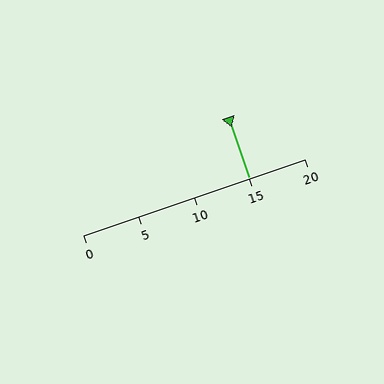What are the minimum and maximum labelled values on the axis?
The axis runs from 0 to 20.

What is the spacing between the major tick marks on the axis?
The major ticks are spaced 5 apart.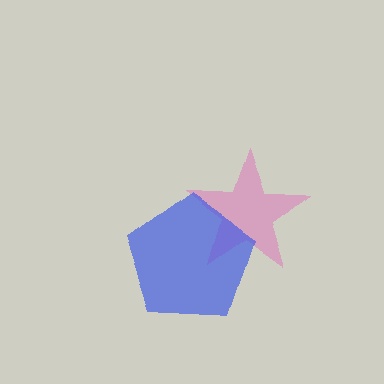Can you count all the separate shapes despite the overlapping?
Yes, there are 2 separate shapes.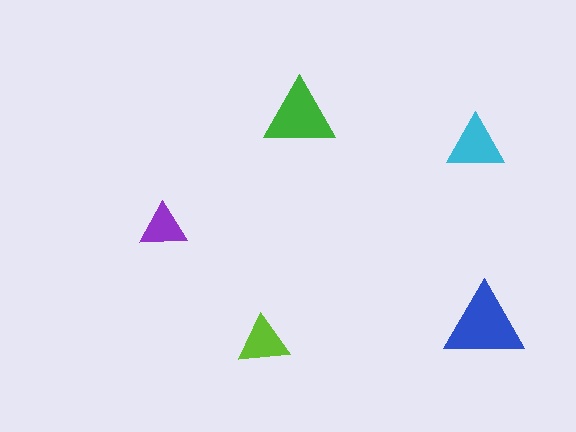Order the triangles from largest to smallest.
the blue one, the green one, the cyan one, the lime one, the purple one.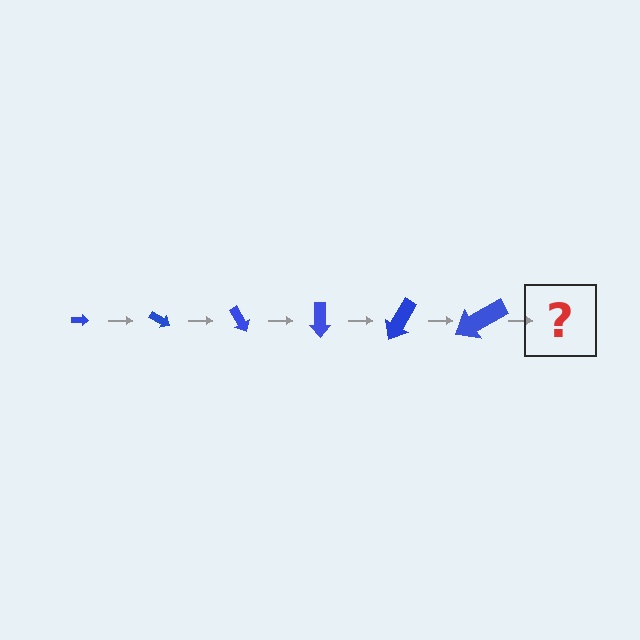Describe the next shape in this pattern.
It should be an arrow, larger than the previous one and rotated 180 degrees from the start.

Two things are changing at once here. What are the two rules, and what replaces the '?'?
The two rules are that the arrow grows larger each step and it rotates 30 degrees each step. The '?' should be an arrow, larger than the previous one and rotated 180 degrees from the start.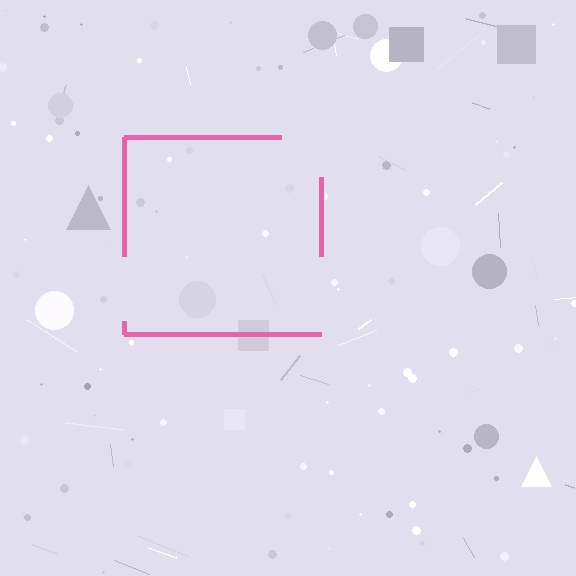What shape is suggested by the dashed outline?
The dashed outline suggests a square.